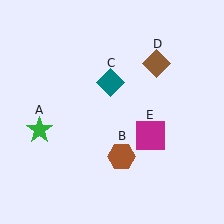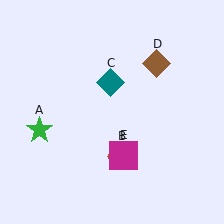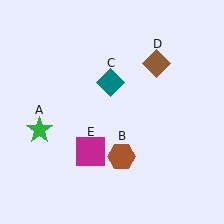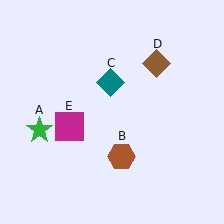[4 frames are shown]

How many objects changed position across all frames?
1 object changed position: magenta square (object E).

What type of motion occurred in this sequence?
The magenta square (object E) rotated clockwise around the center of the scene.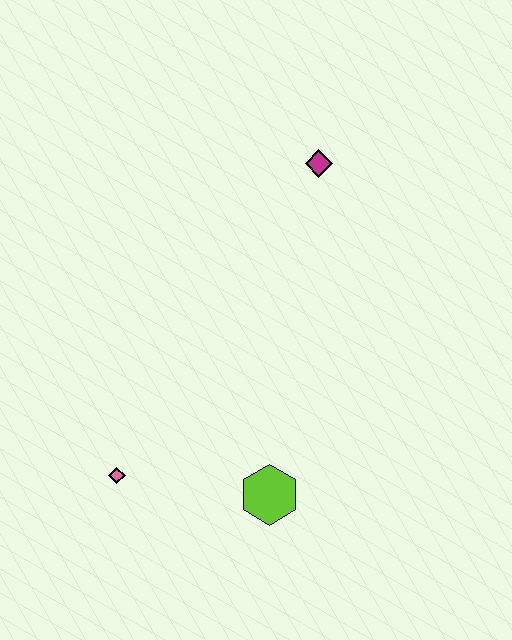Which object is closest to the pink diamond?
The lime hexagon is closest to the pink diamond.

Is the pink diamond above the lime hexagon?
Yes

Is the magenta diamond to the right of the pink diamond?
Yes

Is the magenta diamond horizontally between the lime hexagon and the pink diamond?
No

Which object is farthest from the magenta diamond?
The pink diamond is farthest from the magenta diamond.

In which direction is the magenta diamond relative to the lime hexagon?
The magenta diamond is above the lime hexagon.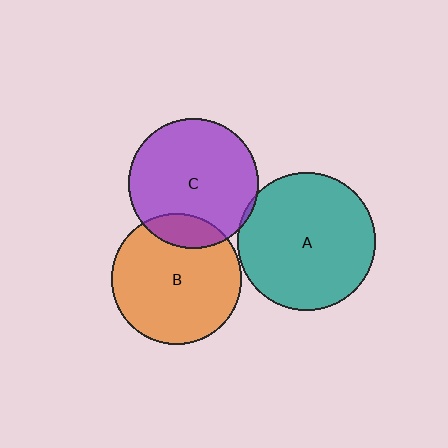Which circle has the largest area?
Circle A (teal).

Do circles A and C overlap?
Yes.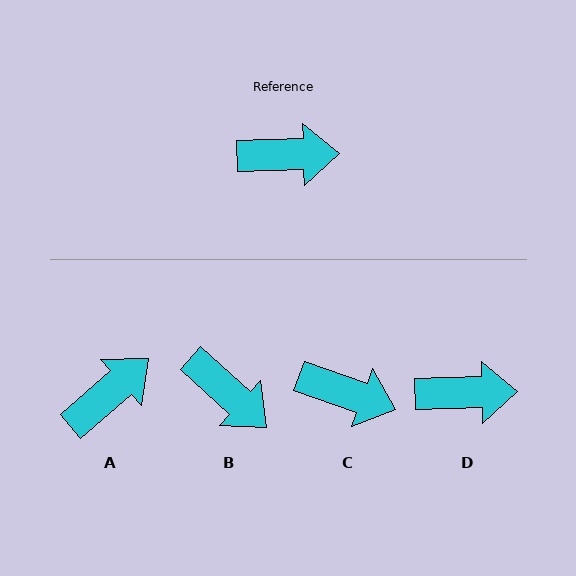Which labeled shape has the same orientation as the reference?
D.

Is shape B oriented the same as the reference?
No, it is off by about 43 degrees.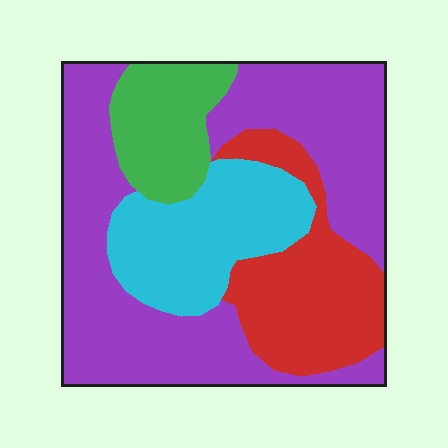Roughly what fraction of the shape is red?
Red takes up about one fifth (1/5) of the shape.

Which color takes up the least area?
Green, at roughly 15%.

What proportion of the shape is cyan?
Cyan covers 19% of the shape.